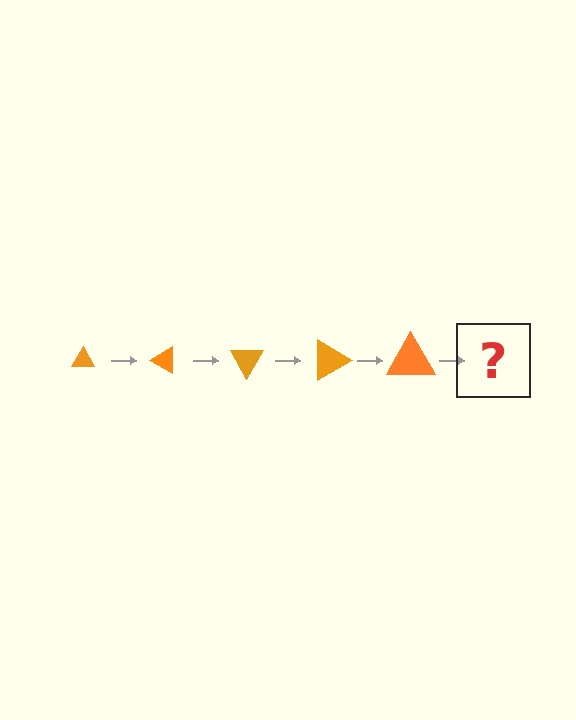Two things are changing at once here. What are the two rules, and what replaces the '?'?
The two rules are that the triangle grows larger each step and it rotates 30 degrees each step. The '?' should be a triangle, larger than the previous one and rotated 150 degrees from the start.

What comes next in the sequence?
The next element should be a triangle, larger than the previous one and rotated 150 degrees from the start.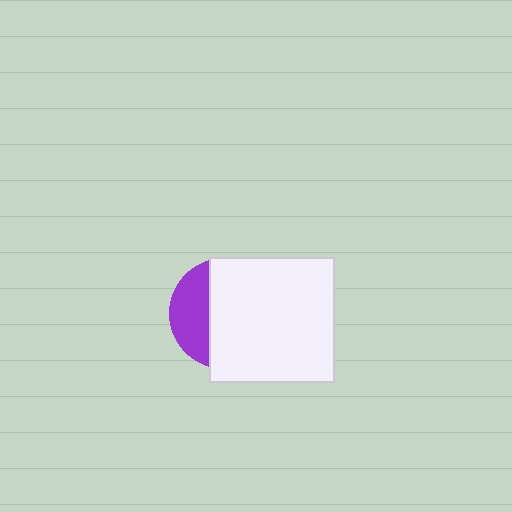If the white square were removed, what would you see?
You would see the complete purple circle.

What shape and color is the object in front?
The object in front is a white square.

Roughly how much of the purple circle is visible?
A small part of it is visible (roughly 33%).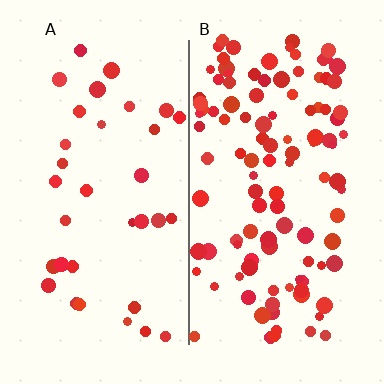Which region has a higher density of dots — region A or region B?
B (the right).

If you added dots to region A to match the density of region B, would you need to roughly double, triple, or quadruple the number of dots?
Approximately triple.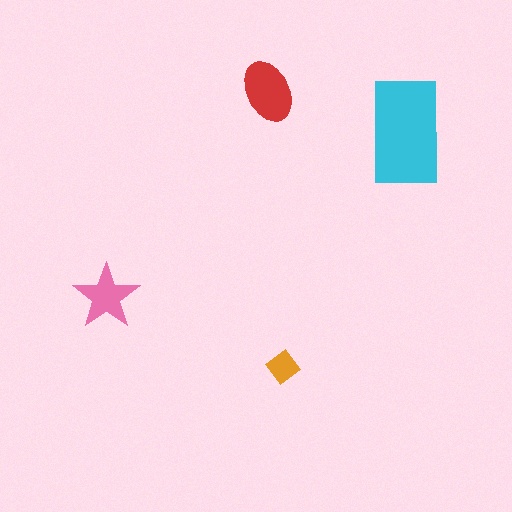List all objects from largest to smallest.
The cyan rectangle, the red ellipse, the pink star, the orange diamond.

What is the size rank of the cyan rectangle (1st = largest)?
1st.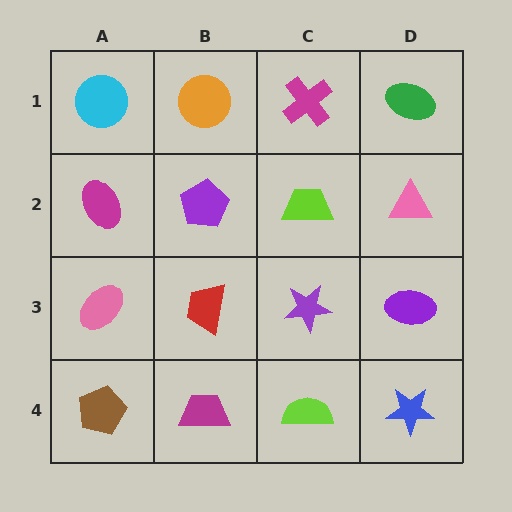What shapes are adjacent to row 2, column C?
A magenta cross (row 1, column C), a purple star (row 3, column C), a purple pentagon (row 2, column B), a pink triangle (row 2, column D).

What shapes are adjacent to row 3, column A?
A magenta ellipse (row 2, column A), a brown pentagon (row 4, column A), a red trapezoid (row 3, column B).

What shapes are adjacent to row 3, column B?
A purple pentagon (row 2, column B), a magenta trapezoid (row 4, column B), a pink ellipse (row 3, column A), a purple star (row 3, column C).